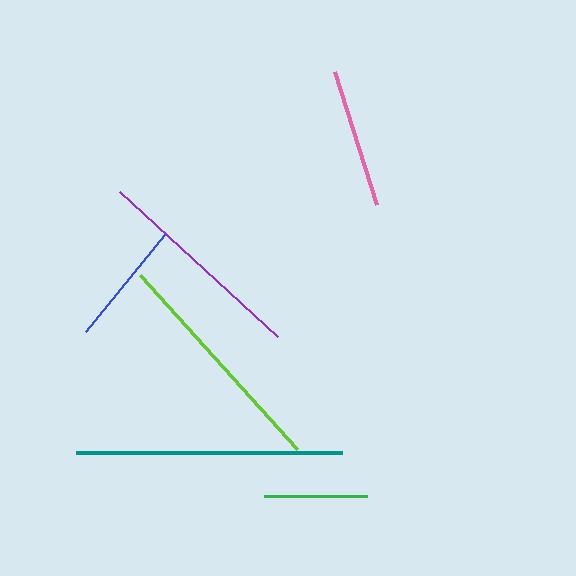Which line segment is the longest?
The teal line is the longest at approximately 265 pixels.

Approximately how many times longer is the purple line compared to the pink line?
The purple line is approximately 1.5 times the length of the pink line.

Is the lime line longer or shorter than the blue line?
The lime line is longer than the blue line.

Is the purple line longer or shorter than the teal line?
The teal line is longer than the purple line.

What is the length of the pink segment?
The pink segment is approximately 140 pixels long.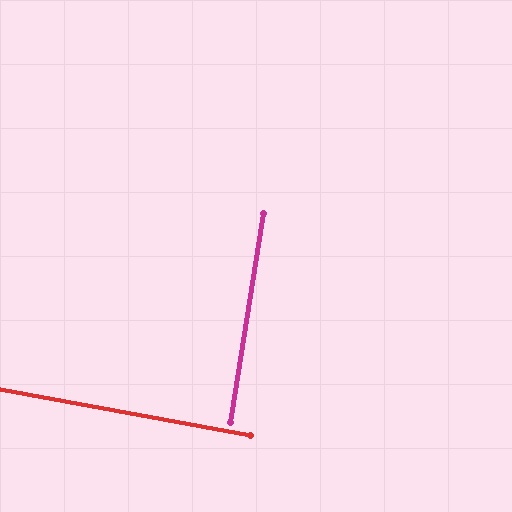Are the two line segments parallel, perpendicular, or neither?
Perpendicular — they meet at approximately 89°.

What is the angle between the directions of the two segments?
Approximately 89 degrees.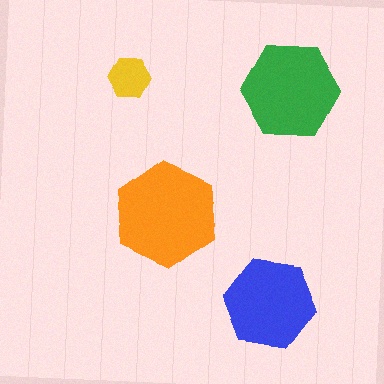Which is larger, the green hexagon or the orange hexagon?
The orange one.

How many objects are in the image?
There are 4 objects in the image.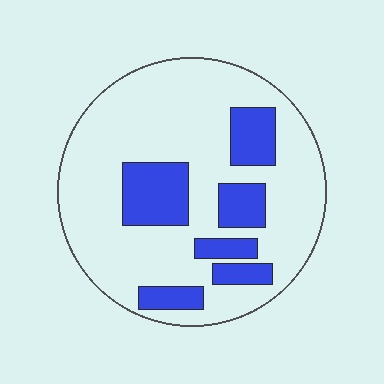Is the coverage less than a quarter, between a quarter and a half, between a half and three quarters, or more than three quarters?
Less than a quarter.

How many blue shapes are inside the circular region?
6.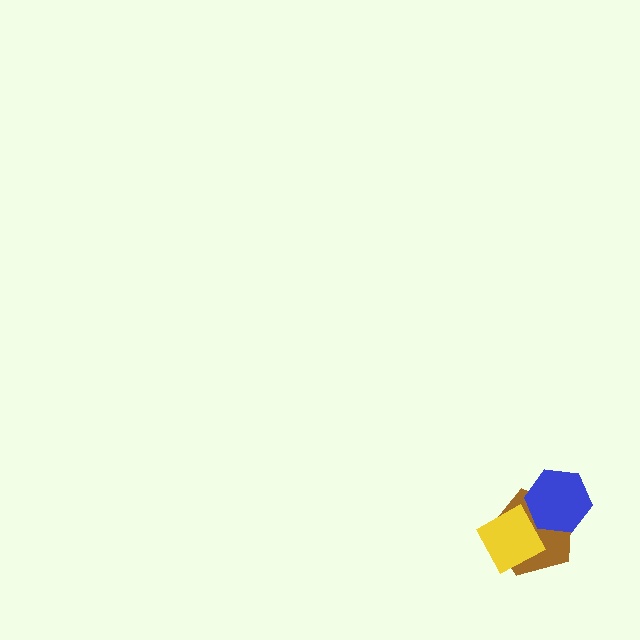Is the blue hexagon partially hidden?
No, no other shape covers it.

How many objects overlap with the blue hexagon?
1 object overlaps with the blue hexagon.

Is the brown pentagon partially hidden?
Yes, it is partially covered by another shape.